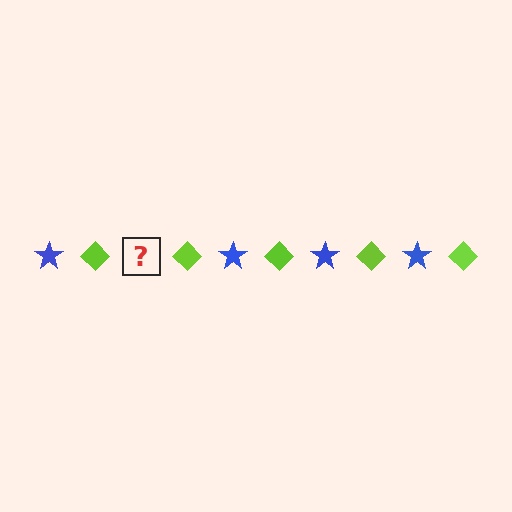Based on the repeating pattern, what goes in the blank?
The blank should be a blue star.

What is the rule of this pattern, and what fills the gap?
The rule is that the pattern alternates between blue star and lime diamond. The gap should be filled with a blue star.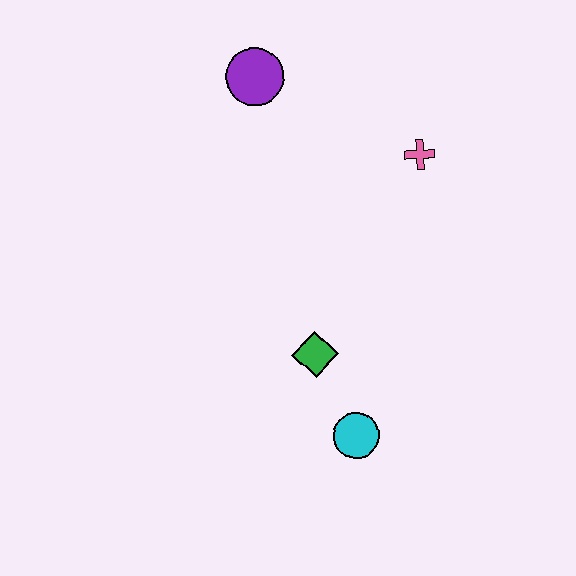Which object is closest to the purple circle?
The pink cross is closest to the purple circle.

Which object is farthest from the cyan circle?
The purple circle is farthest from the cyan circle.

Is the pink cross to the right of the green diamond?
Yes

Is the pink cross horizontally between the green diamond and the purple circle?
No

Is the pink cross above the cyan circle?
Yes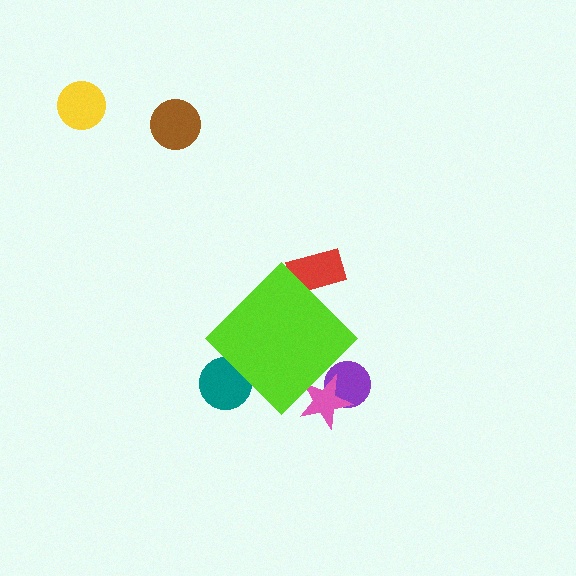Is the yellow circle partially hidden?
No, the yellow circle is fully visible.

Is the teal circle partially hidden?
Yes, the teal circle is partially hidden behind the lime diamond.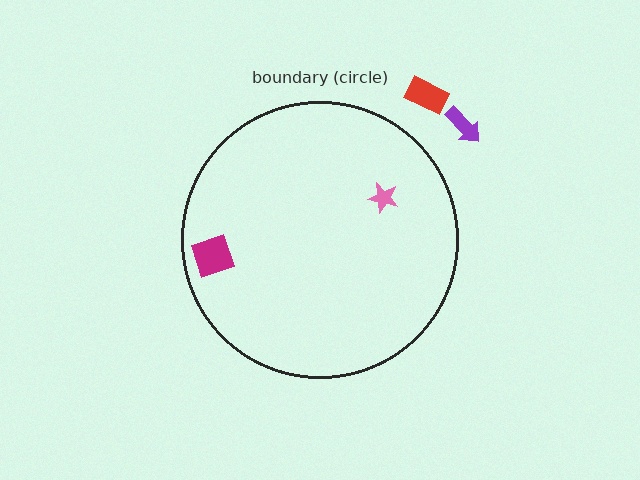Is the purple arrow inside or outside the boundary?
Outside.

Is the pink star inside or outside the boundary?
Inside.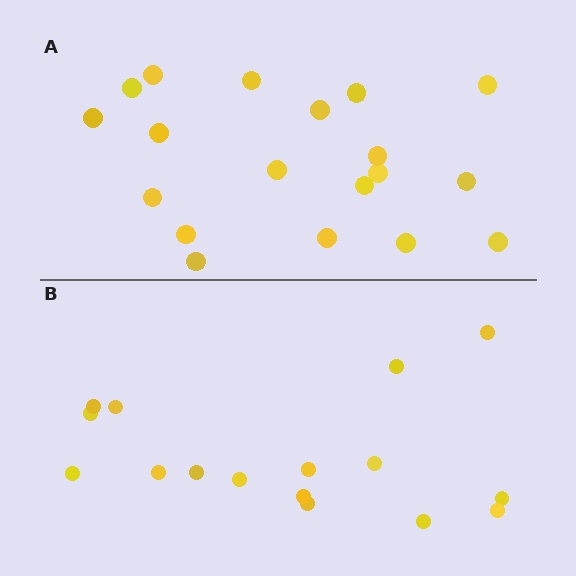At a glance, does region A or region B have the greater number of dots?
Region A (the top region) has more dots.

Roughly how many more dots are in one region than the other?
Region A has just a few more — roughly 2 or 3 more dots than region B.